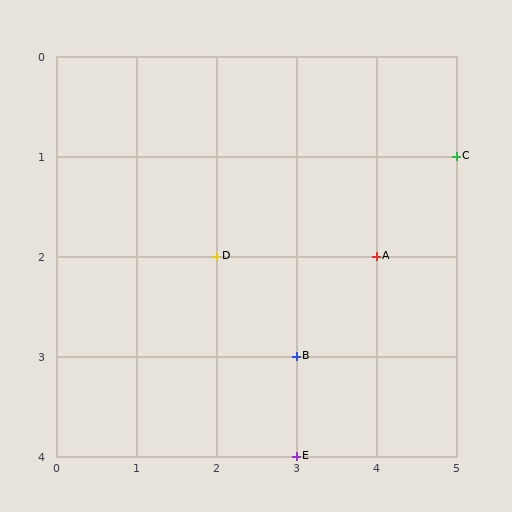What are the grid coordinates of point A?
Point A is at grid coordinates (4, 2).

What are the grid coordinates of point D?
Point D is at grid coordinates (2, 2).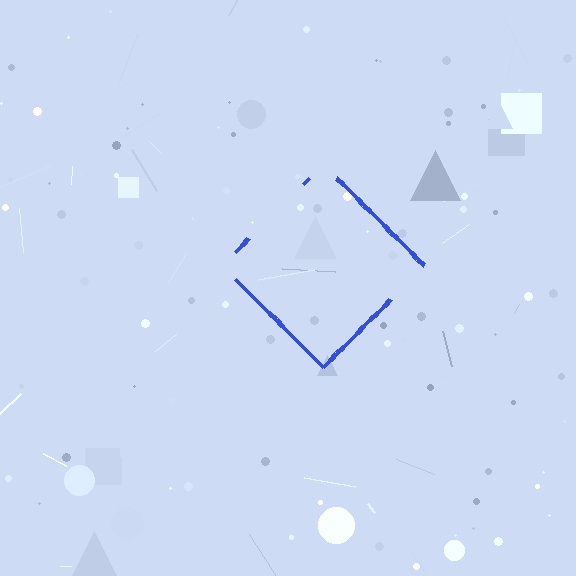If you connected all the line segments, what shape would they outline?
They would outline a diamond.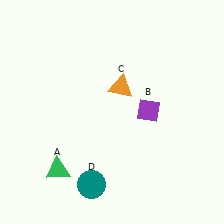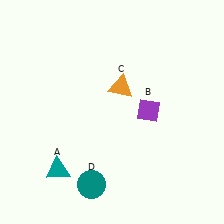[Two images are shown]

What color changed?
The triangle (A) changed from green in Image 1 to teal in Image 2.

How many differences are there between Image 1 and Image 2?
There is 1 difference between the two images.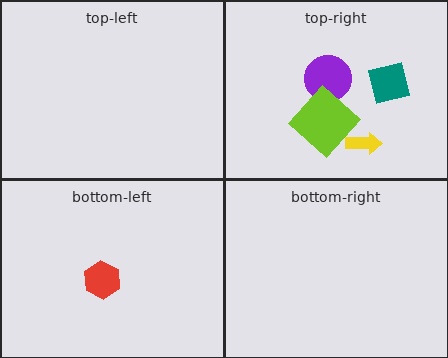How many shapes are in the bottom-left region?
1.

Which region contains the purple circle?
The top-right region.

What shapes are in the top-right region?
The teal square, the purple circle, the lime diamond, the yellow arrow.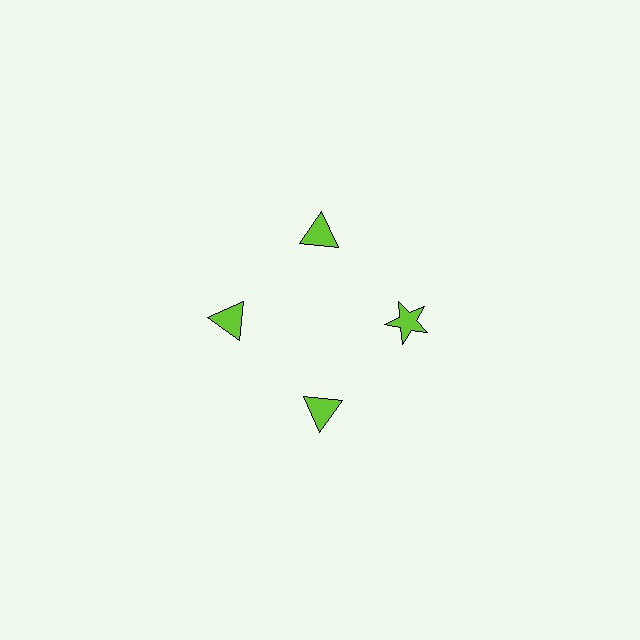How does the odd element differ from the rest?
It has a different shape: star instead of triangle.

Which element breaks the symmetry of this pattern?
The lime star at roughly the 3 o'clock position breaks the symmetry. All other shapes are lime triangles.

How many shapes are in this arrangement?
There are 4 shapes arranged in a ring pattern.